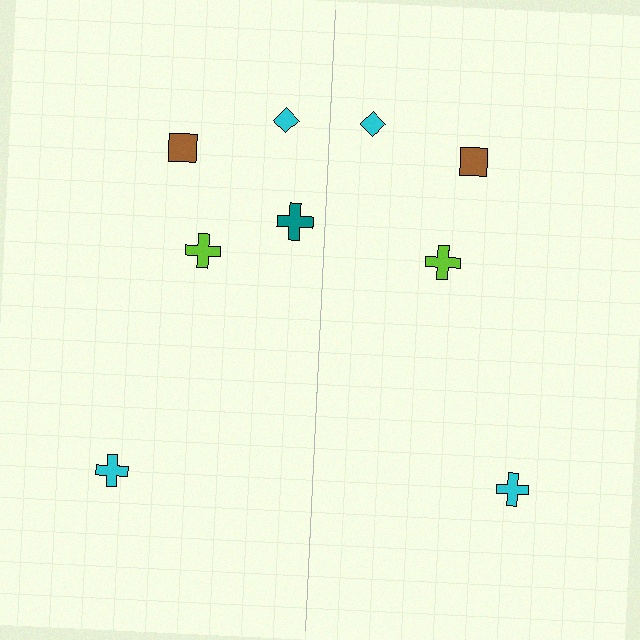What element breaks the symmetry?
A teal cross is missing from the right side.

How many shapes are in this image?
There are 9 shapes in this image.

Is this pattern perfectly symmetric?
No, the pattern is not perfectly symmetric. A teal cross is missing from the right side.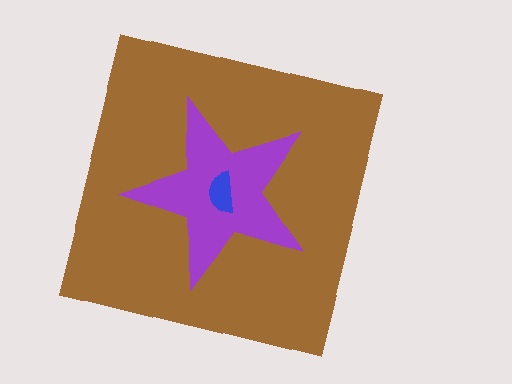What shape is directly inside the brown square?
The purple star.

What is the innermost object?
The blue semicircle.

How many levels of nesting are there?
3.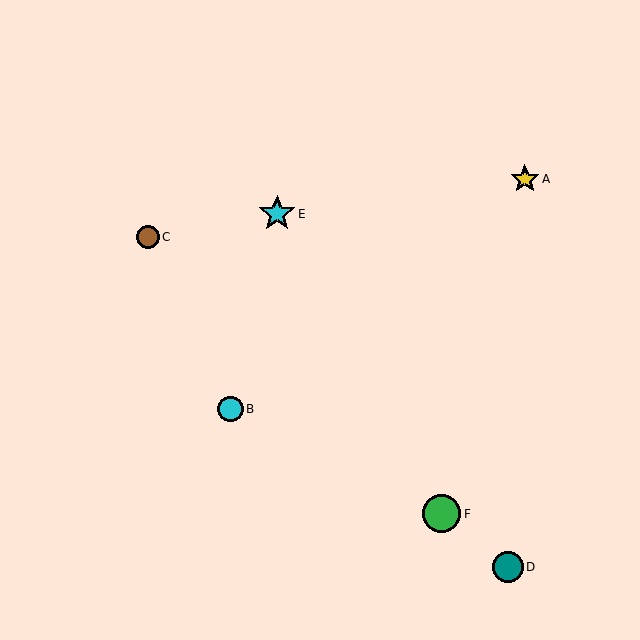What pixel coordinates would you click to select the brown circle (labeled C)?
Click at (148, 237) to select the brown circle C.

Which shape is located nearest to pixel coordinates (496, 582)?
The teal circle (labeled D) at (508, 567) is nearest to that location.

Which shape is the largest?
The green circle (labeled F) is the largest.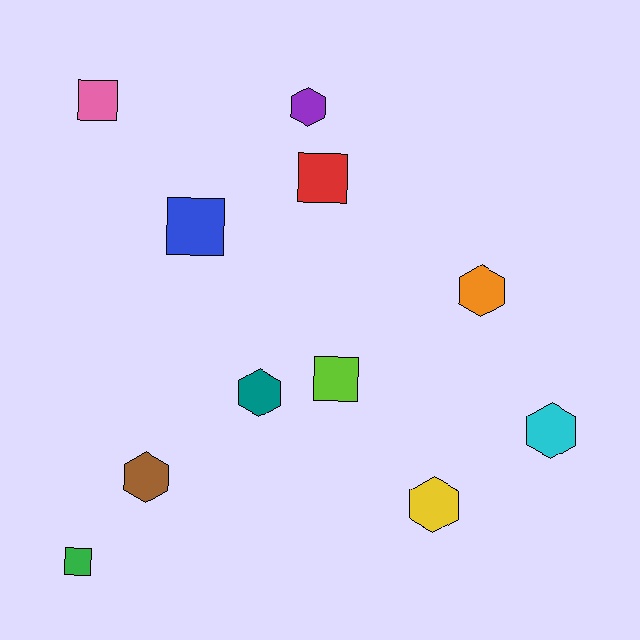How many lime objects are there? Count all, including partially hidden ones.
There is 1 lime object.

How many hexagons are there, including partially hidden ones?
There are 6 hexagons.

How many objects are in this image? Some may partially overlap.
There are 11 objects.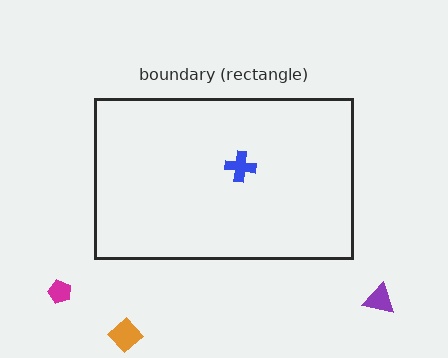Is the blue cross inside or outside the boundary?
Inside.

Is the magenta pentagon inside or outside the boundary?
Outside.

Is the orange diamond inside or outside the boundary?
Outside.